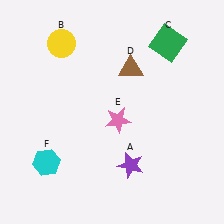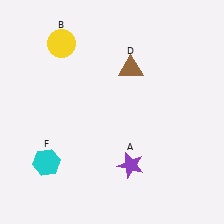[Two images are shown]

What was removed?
The pink star (E), the green square (C) were removed in Image 2.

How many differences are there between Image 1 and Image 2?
There are 2 differences between the two images.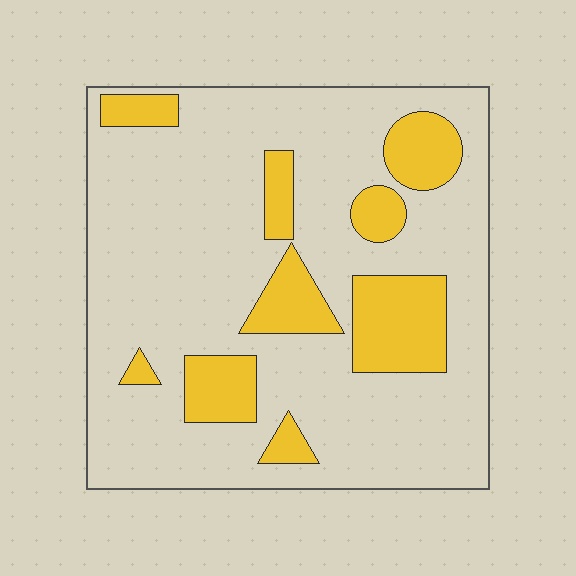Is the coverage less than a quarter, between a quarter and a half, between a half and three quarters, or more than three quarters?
Less than a quarter.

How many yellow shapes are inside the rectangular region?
9.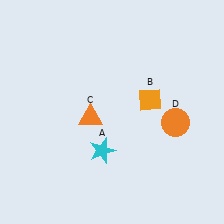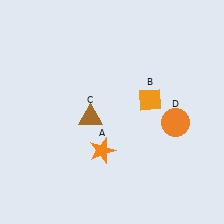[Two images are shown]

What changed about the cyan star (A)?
In Image 1, A is cyan. In Image 2, it changed to orange.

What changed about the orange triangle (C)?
In Image 1, C is orange. In Image 2, it changed to brown.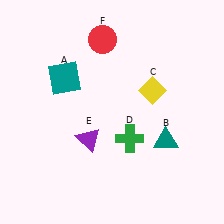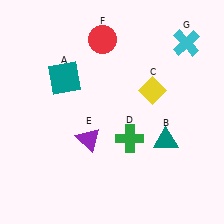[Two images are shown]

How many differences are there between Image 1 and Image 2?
There is 1 difference between the two images.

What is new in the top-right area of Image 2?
A cyan cross (G) was added in the top-right area of Image 2.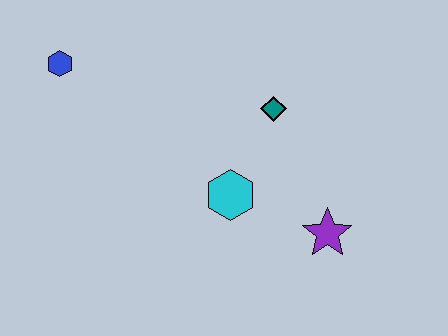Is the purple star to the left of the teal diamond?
No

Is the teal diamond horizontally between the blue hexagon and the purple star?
Yes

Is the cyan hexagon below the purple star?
No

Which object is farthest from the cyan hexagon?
The blue hexagon is farthest from the cyan hexagon.